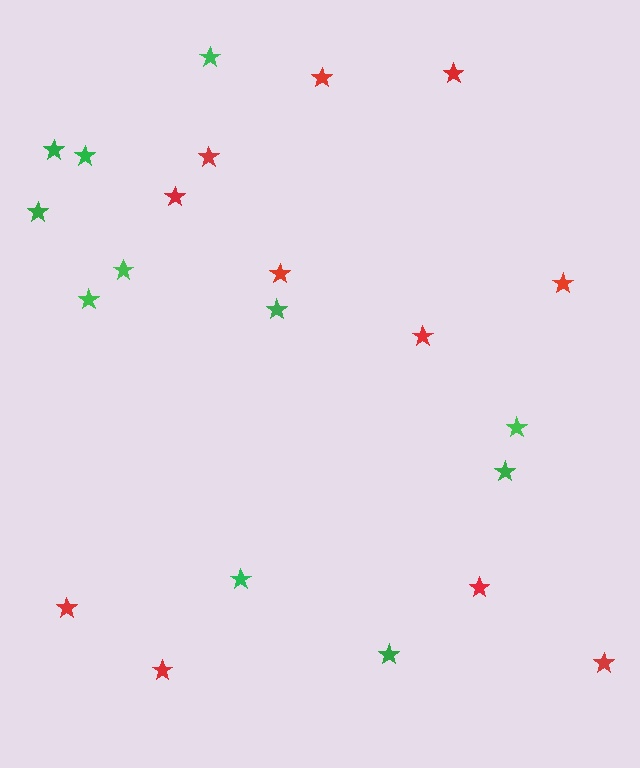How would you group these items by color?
There are 2 groups: one group of red stars (11) and one group of green stars (11).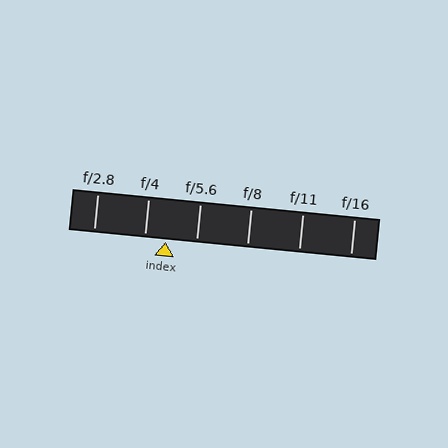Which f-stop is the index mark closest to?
The index mark is closest to f/4.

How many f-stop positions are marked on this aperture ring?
There are 6 f-stop positions marked.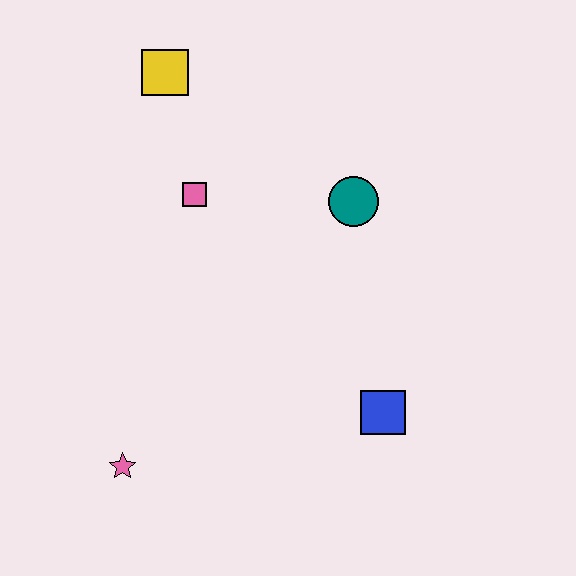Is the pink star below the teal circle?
Yes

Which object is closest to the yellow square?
The pink square is closest to the yellow square.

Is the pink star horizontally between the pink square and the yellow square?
No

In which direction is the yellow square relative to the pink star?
The yellow square is above the pink star.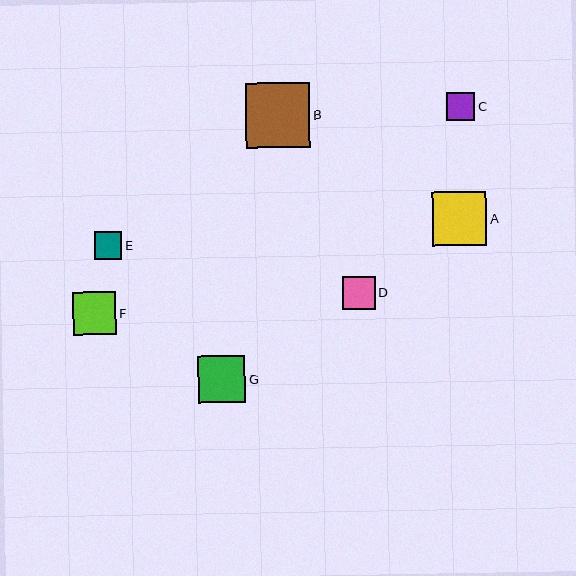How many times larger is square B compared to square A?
Square B is approximately 1.2 times the size of square A.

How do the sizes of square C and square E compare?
Square C and square E are approximately the same size.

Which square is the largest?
Square B is the largest with a size of approximately 65 pixels.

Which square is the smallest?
Square E is the smallest with a size of approximately 27 pixels.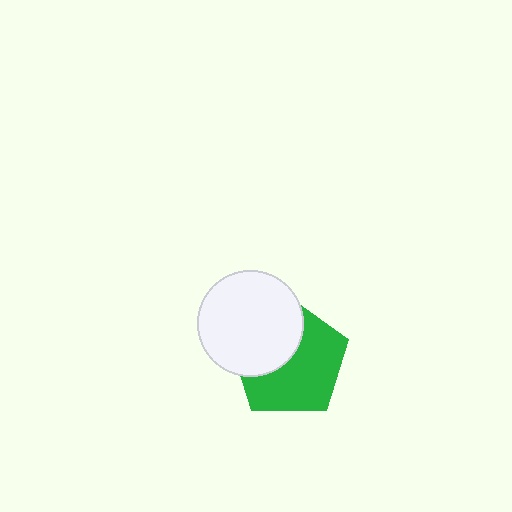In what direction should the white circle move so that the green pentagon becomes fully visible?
The white circle should move toward the upper-left. That is the shortest direction to clear the overlap and leave the green pentagon fully visible.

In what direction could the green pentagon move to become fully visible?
The green pentagon could move toward the lower-right. That would shift it out from behind the white circle entirely.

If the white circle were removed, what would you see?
You would see the complete green pentagon.